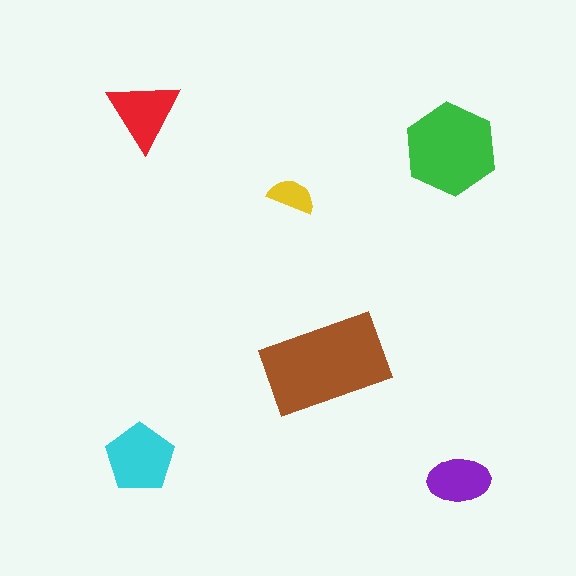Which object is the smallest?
The yellow semicircle.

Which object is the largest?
The brown rectangle.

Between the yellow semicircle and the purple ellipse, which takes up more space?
The purple ellipse.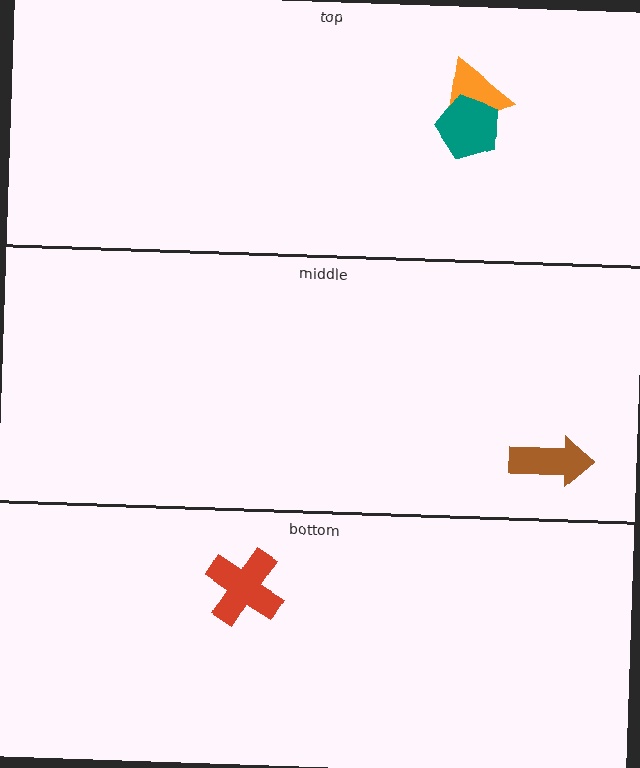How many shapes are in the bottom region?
1.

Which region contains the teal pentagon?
The top region.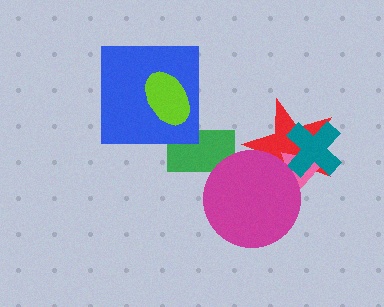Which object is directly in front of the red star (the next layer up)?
The pink triangle is directly in front of the red star.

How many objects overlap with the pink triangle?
3 objects overlap with the pink triangle.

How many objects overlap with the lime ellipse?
1 object overlaps with the lime ellipse.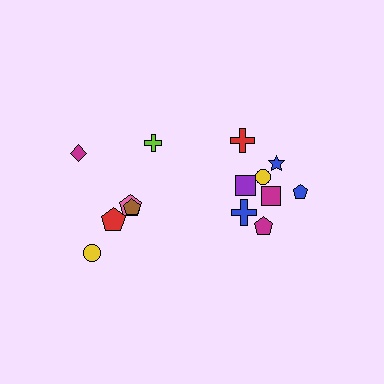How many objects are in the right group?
There are 8 objects.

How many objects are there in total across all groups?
There are 14 objects.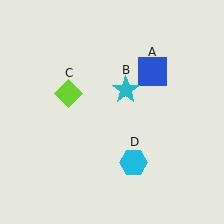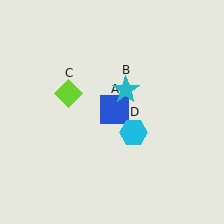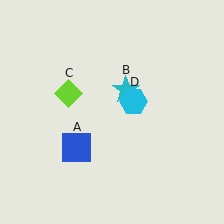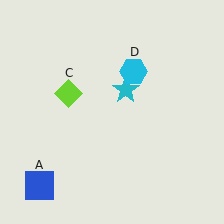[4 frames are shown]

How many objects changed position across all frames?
2 objects changed position: blue square (object A), cyan hexagon (object D).